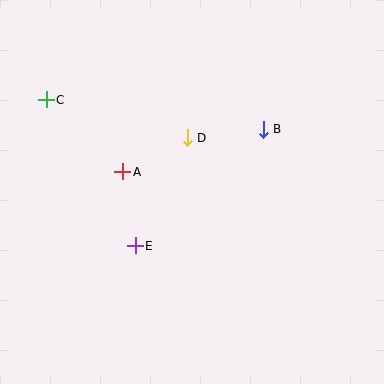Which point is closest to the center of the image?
Point D at (187, 138) is closest to the center.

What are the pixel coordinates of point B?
Point B is at (263, 129).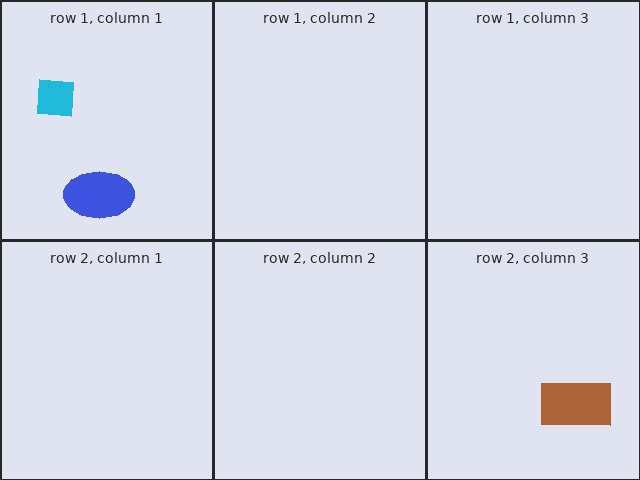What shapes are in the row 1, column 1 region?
The cyan square, the blue ellipse.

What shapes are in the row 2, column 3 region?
The brown rectangle.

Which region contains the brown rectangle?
The row 2, column 3 region.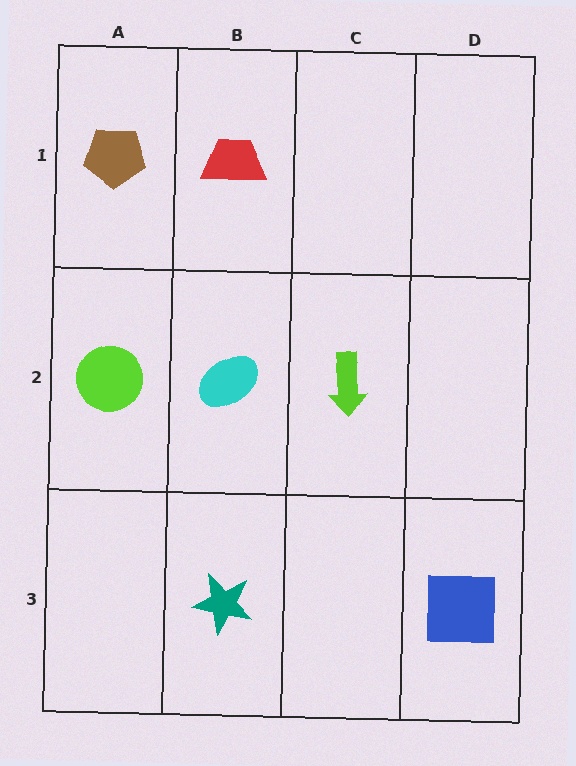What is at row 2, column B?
A cyan ellipse.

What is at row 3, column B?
A teal star.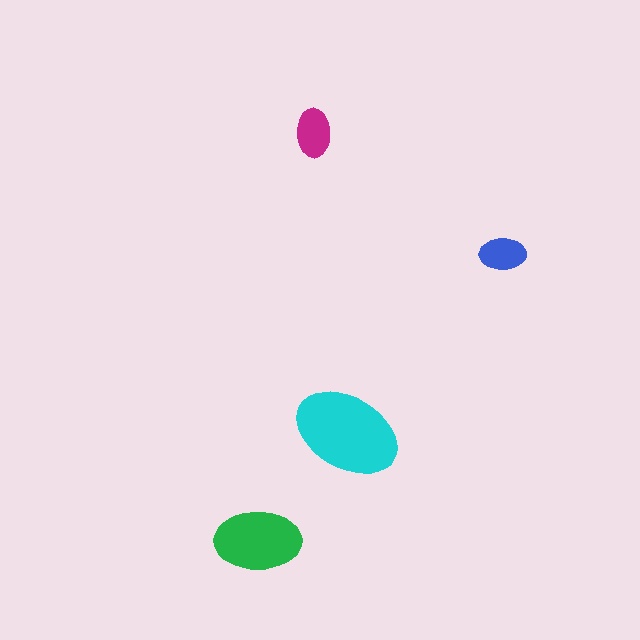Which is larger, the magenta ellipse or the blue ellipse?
The magenta one.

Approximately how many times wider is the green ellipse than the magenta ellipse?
About 2 times wider.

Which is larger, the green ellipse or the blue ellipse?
The green one.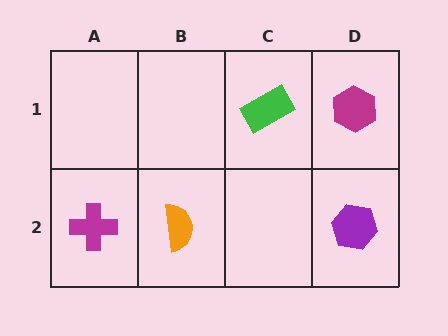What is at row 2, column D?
A purple hexagon.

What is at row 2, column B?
An orange semicircle.